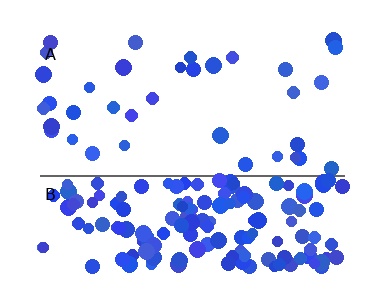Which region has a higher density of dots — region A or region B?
B (the bottom).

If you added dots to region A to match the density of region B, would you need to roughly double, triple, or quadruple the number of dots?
Approximately quadruple.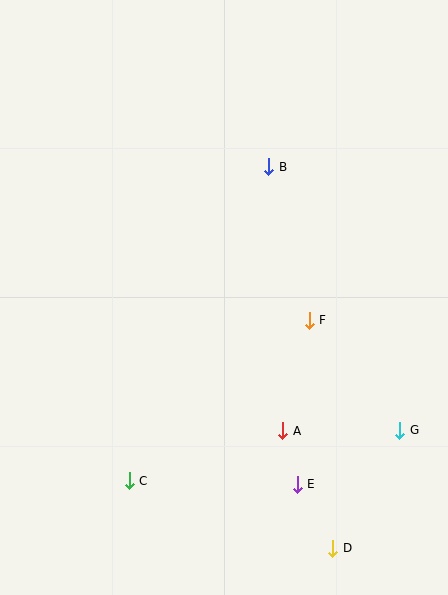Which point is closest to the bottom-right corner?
Point D is closest to the bottom-right corner.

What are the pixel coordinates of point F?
Point F is at (309, 321).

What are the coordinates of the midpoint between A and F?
The midpoint between A and F is at (296, 376).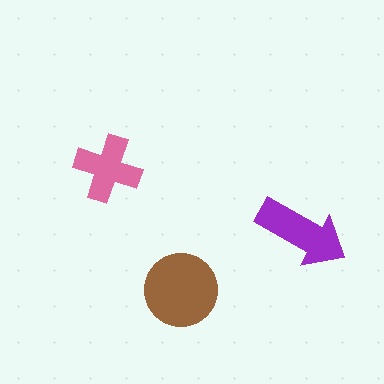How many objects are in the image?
There are 3 objects in the image.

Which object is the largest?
The brown circle.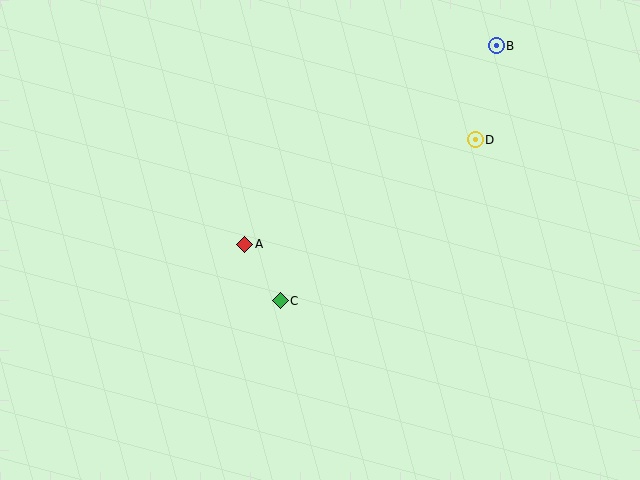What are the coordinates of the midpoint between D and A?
The midpoint between D and A is at (360, 192).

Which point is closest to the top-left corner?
Point A is closest to the top-left corner.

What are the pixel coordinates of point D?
Point D is at (475, 140).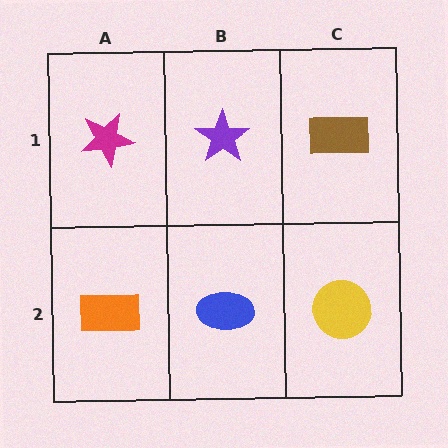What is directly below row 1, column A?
An orange rectangle.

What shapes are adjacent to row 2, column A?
A magenta star (row 1, column A), a blue ellipse (row 2, column B).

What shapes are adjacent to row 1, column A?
An orange rectangle (row 2, column A), a purple star (row 1, column B).